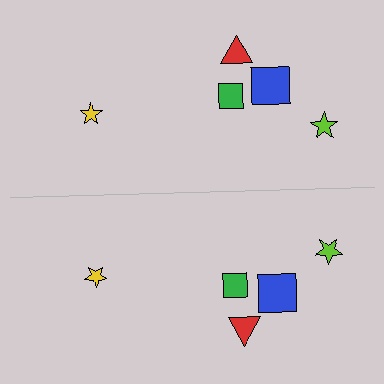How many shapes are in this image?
There are 10 shapes in this image.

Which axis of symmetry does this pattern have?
The pattern has a horizontal axis of symmetry running through the center of the image.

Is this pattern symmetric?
Yes, this pattern has bilateral (reflection) symmetry.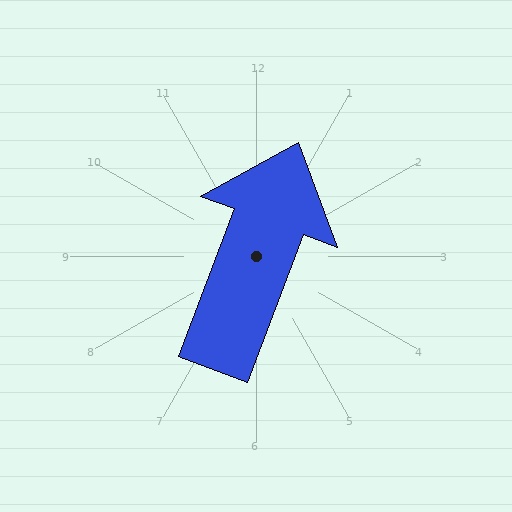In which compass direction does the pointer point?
North.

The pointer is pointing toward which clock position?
Roughly 1 o'clock.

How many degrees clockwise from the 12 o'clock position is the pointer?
Approximately 21 degrees.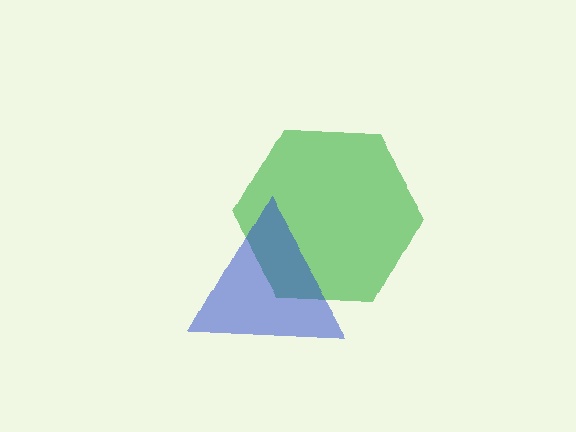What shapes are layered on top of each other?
The layered shapes are: a green hexagon, a blue triangle.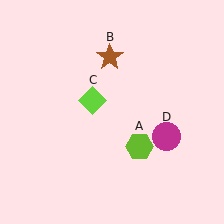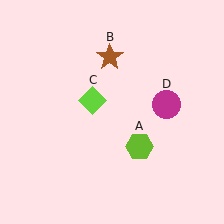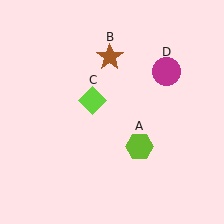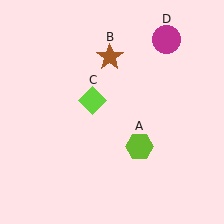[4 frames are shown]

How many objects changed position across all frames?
1 object changed position: magenta circle (object D).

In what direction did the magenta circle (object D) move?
The magenta circle (object D) moved up.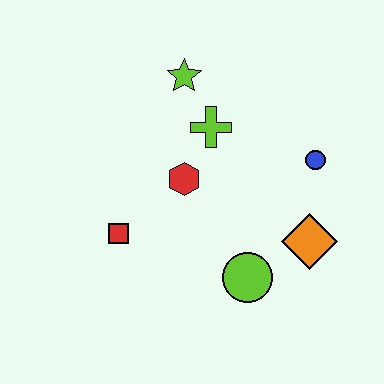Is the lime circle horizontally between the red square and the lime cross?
No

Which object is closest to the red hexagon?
The lime cross is closest to the red hexagon.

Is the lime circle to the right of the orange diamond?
No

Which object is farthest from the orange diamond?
The lime star is farthest from the orange diamond.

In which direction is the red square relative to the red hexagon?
The red square is to the left of the red hexagon.